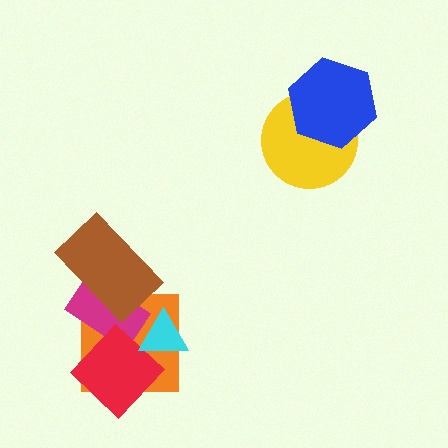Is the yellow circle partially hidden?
Yes, it is partially covered by another shape.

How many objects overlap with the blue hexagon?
1 object overlaps with the blue hexagon.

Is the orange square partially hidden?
Yes, it is partially covered by another shape.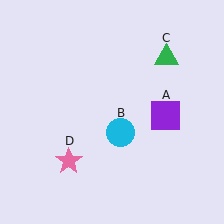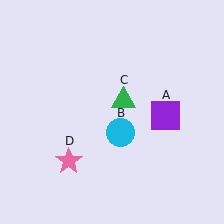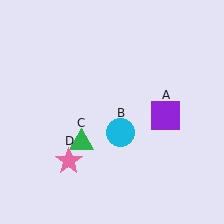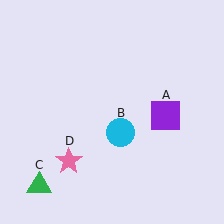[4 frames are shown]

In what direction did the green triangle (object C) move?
The green triangle (object C) moved down and to the left.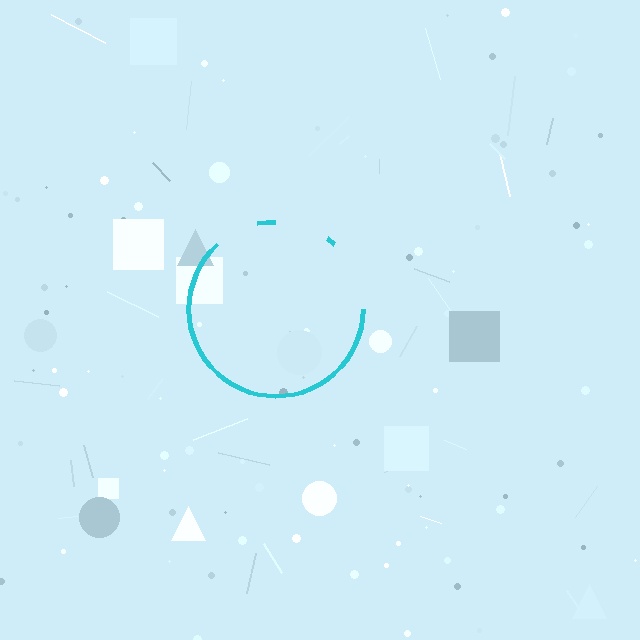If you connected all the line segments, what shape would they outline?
They would outline a circle.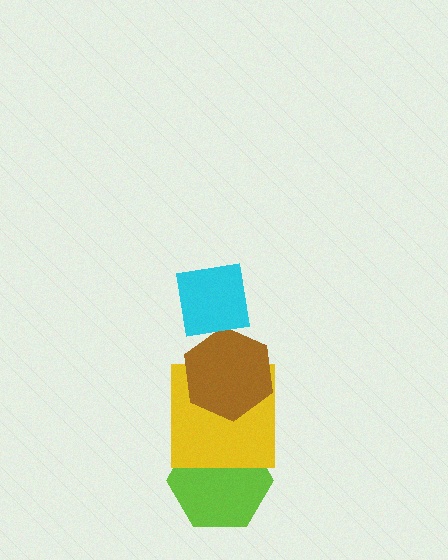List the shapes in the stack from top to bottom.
From top to bottom: the cyan square, the brown hexagon, the yellow square, the lime hexagon.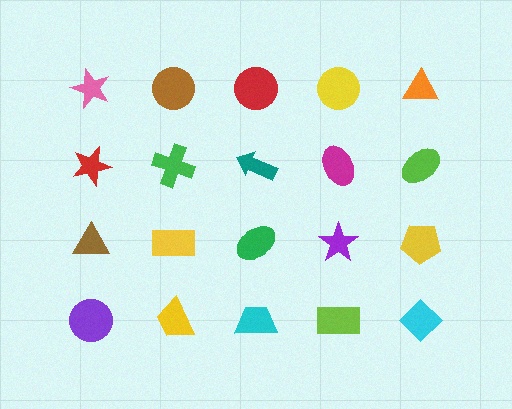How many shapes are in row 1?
5 shapes.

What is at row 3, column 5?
A yellow pentagon.